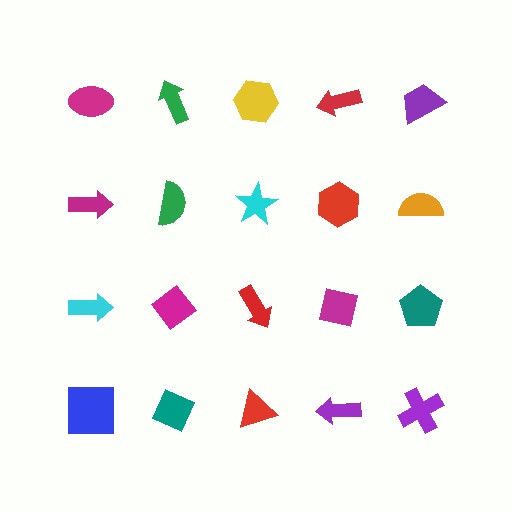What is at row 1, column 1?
A magenta ellipse.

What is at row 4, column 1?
A blue square.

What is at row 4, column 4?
A purple arrow.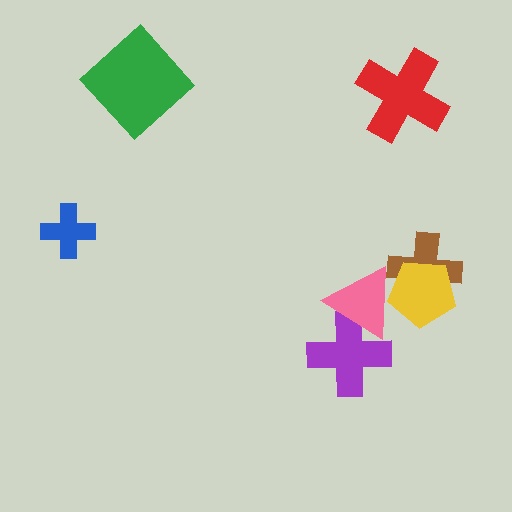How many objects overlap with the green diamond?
0 objects overlap with the green diamond.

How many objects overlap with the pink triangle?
3 objects overlap with the pink triangle.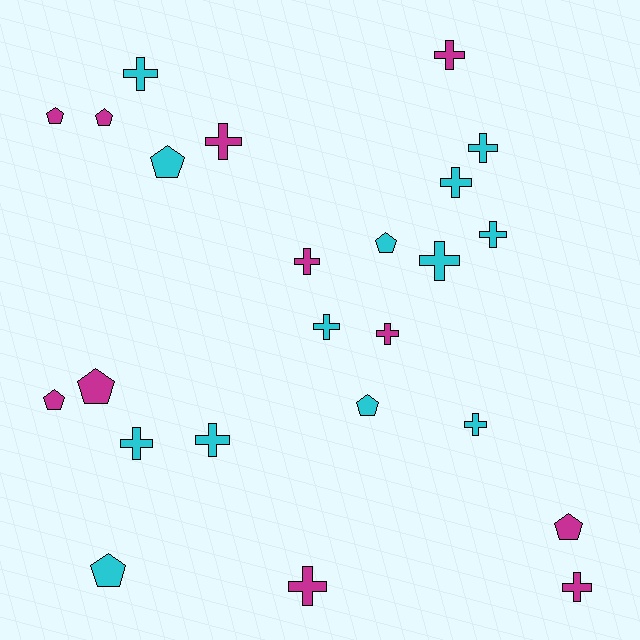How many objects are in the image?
There are 24 objects.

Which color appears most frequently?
Cyan, with 13 objects.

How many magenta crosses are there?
There are 6 magenta crosses.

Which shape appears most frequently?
Cross, with 15 objects.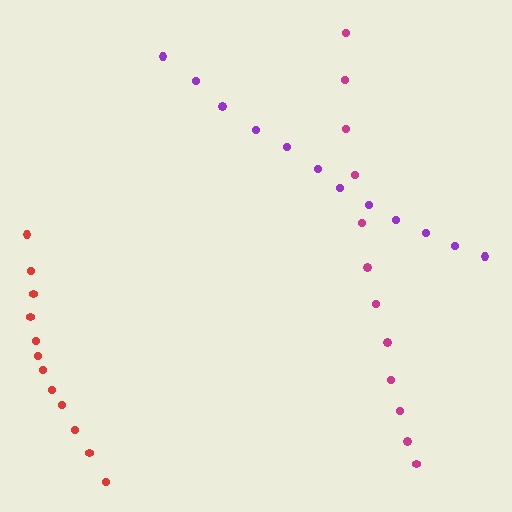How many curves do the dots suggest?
There are 3 distinct paths.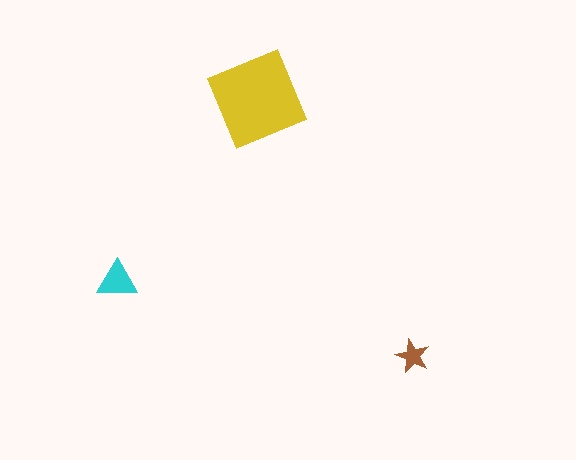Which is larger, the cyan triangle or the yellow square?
The yellow square.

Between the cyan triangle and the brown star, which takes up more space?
The cyan triangle.